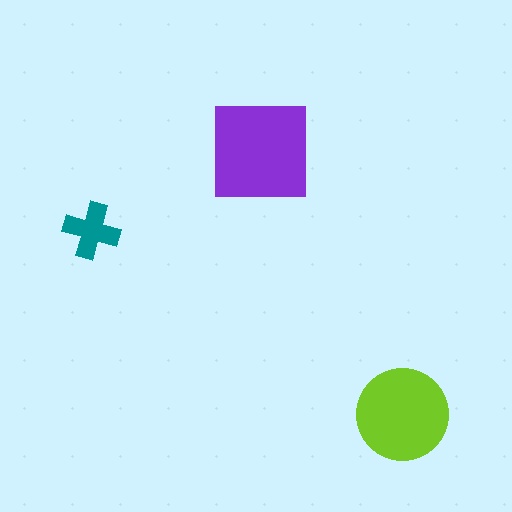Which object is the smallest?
The teal cross.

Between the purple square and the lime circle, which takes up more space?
The purple square.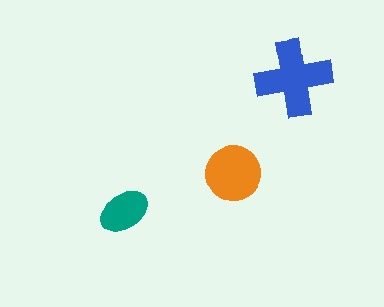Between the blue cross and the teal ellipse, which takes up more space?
The blue cross.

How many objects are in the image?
There are 3 objects in the image.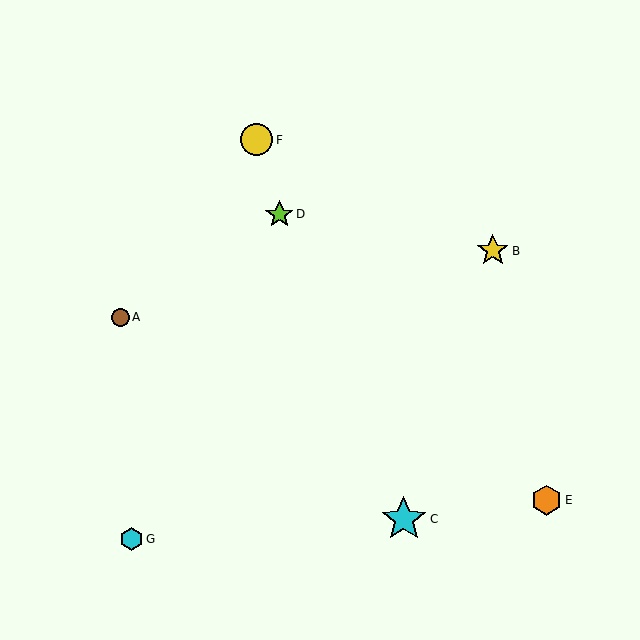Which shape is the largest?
The cyan star (labeled C) is the largest.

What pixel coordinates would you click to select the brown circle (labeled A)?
Click at (120, 317) to select the brown circle A.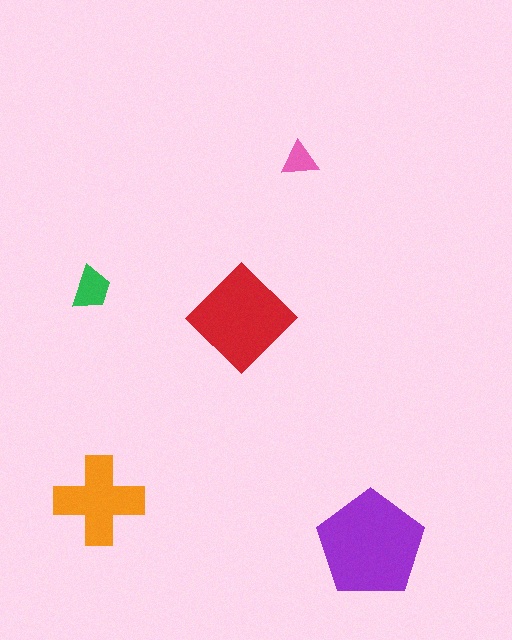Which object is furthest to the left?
The green trapezoid is leftmost.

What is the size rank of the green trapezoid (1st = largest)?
4th.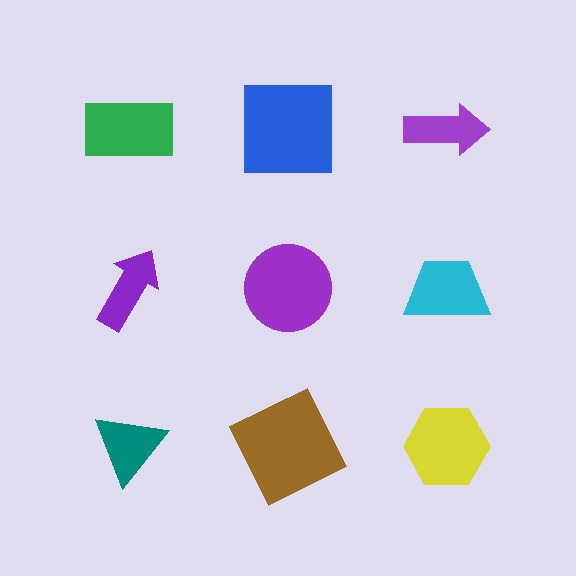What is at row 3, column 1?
A teal triangle.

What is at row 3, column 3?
A yellow hexagon.